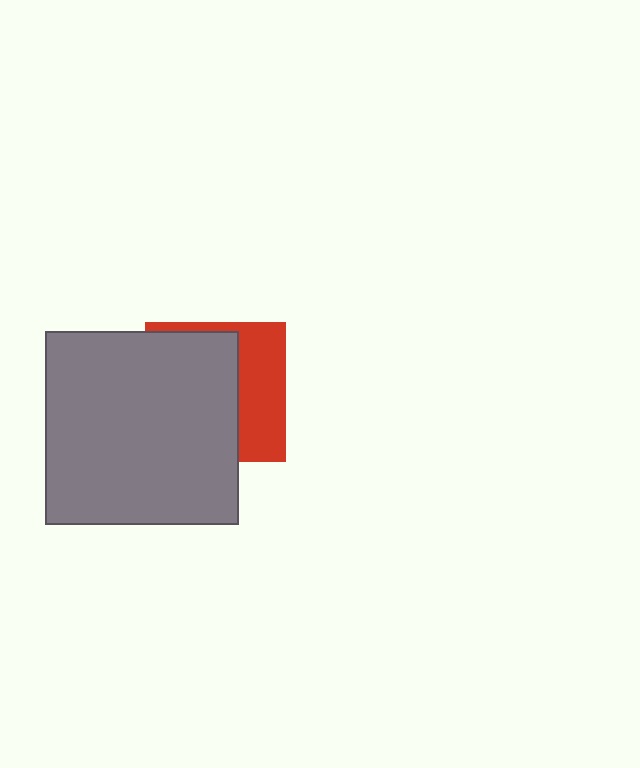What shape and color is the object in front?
The object in front is a gray square.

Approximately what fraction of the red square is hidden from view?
Roughly 62% of the red square is hidden behind the gray square.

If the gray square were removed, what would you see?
You would see the complete red square.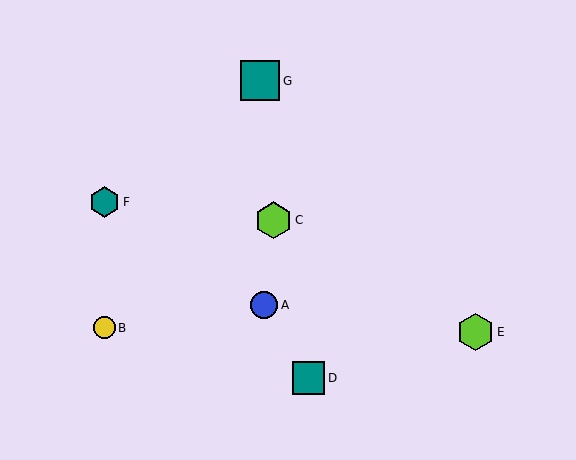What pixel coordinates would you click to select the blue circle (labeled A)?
Click at (264, 305) to select the blue circle A.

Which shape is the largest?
The teal square (labeled G) is the largest.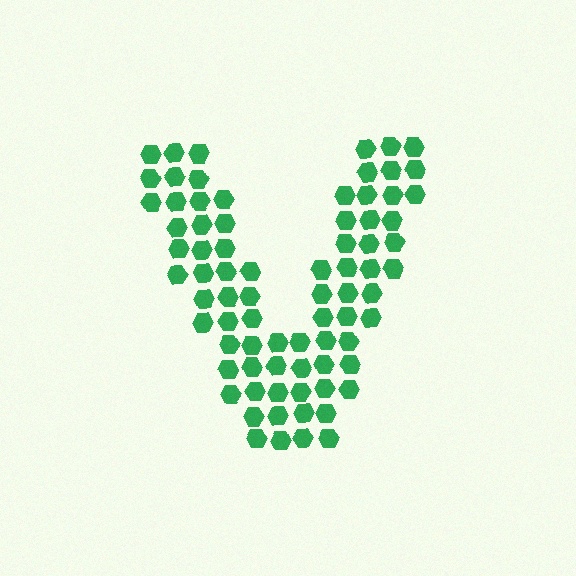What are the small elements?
The small elements are hexagons.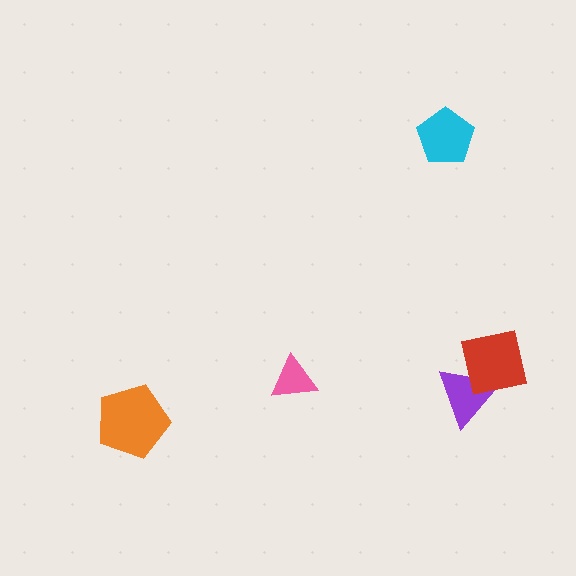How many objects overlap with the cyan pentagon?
0 objects overlap with the cyan pentagon.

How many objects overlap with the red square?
1 object overlaps with the red square.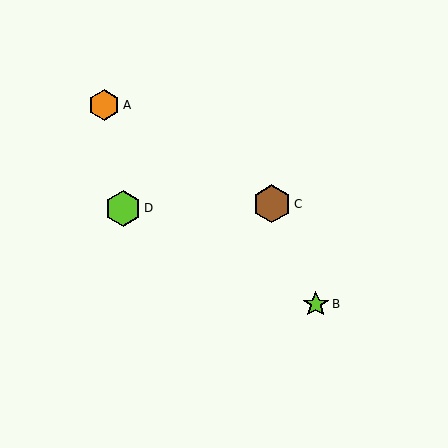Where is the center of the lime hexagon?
The center of the lime hexagon is at (123, 208).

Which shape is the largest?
The brown hexagon (labeled C) is the largest.